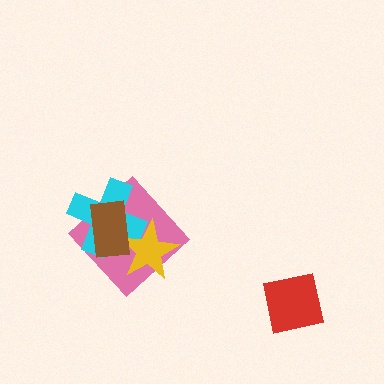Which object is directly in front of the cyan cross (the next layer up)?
The yellow star is directly in front of the cyan cross.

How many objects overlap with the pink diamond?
3 objects overlap with the pink diamond.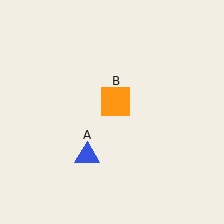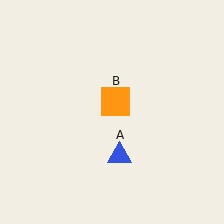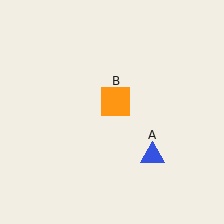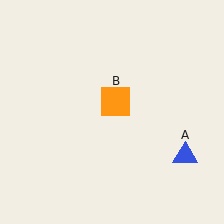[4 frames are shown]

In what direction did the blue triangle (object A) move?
The blue triangle (object A) moved right.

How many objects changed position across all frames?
1 object changed position: blue triangle (object A).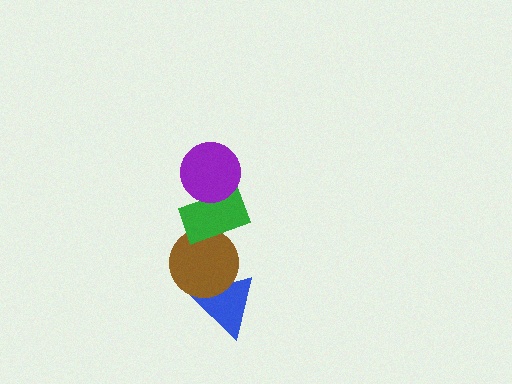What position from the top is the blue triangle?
The blue triangle is 4th from the top.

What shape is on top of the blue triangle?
The brown circle is on top of the blue triangle.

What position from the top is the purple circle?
The purple circle is 1st from the top.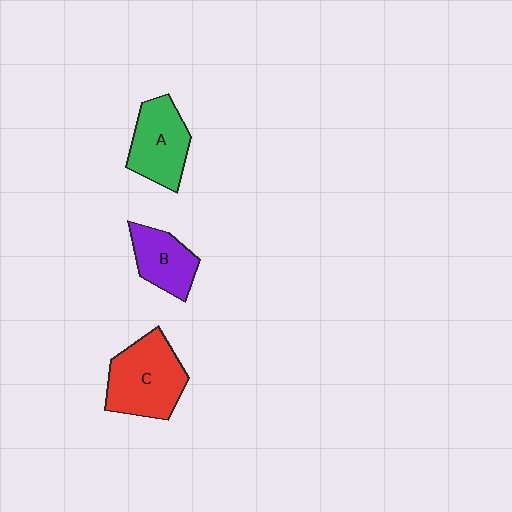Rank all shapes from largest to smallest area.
From largest to smallest: C (red), A (green), B (purple).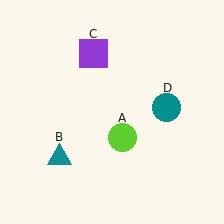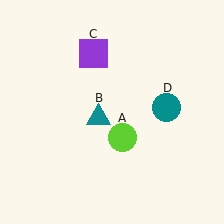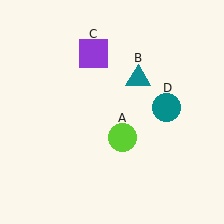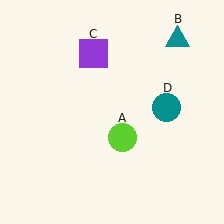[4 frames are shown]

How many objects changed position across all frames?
1 object changed position: teal triangle (object B).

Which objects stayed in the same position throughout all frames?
Lime circle (object A) and purple square (object C) and teal circle (object D) remained stationary.